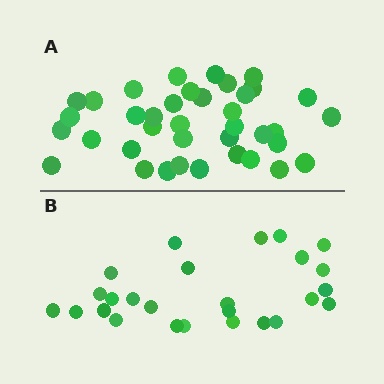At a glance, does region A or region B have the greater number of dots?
Region A (the top region) has more dots.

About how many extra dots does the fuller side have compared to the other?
Region A has roughly 12 or so more dots than region B.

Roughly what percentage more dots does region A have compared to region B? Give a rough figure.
About 45% more.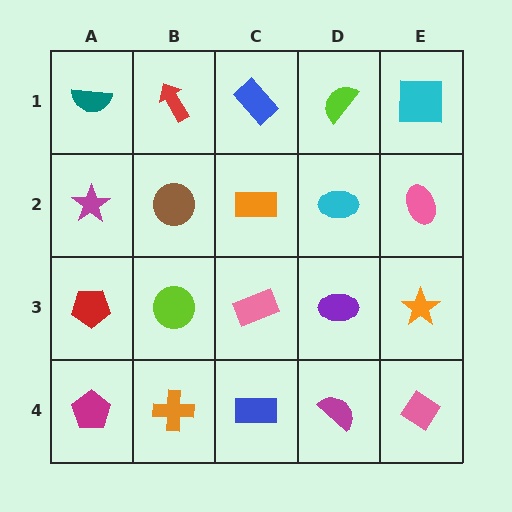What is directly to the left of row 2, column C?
A brown circle.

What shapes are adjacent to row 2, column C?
A blue rectangle (row 1, column C), a pink rectangle (row 3, column C), a brown circle (row 2, column B), a cyan ellipse (row 2, column D).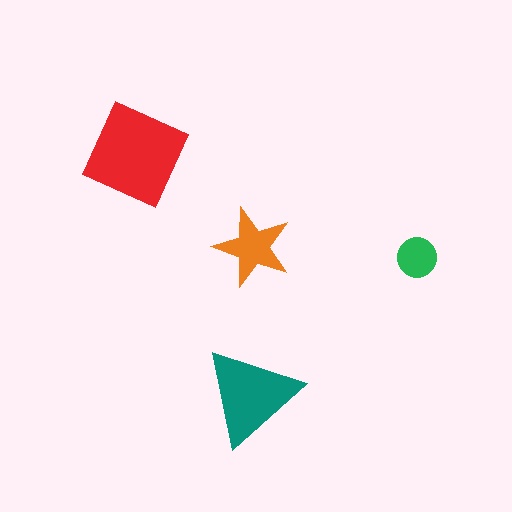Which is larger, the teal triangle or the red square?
The red square.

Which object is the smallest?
The green circle.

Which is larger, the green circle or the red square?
The red square.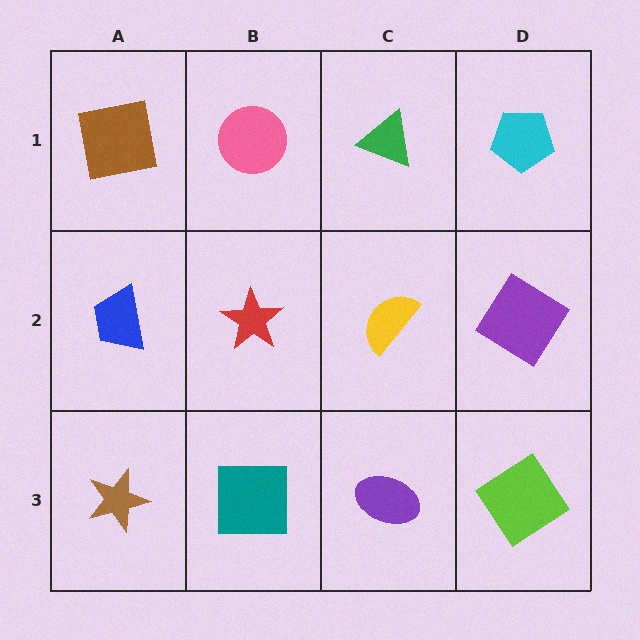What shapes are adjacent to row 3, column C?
A yellow semicircle (row 2, column C), a teal square (row 3, column B), a lime diamond (row 3, column D).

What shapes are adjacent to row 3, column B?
A red star (row 2, column B), a brown star (row 3, column A), a purple ellipse (row 3, column C).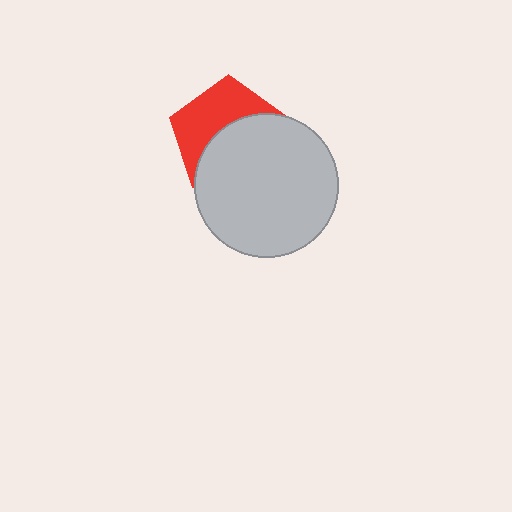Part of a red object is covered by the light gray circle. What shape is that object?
It is a pentagon.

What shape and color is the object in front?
The object in front is a light gray circle.